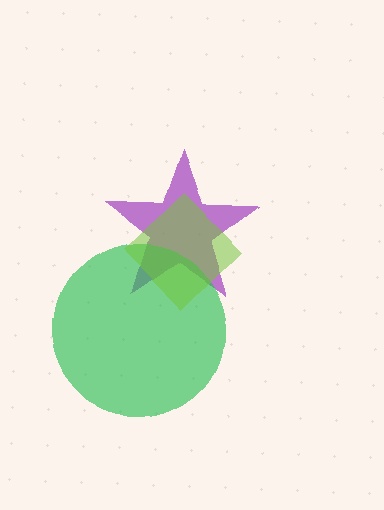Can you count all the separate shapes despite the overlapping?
Yes, there are 3 separate shapes.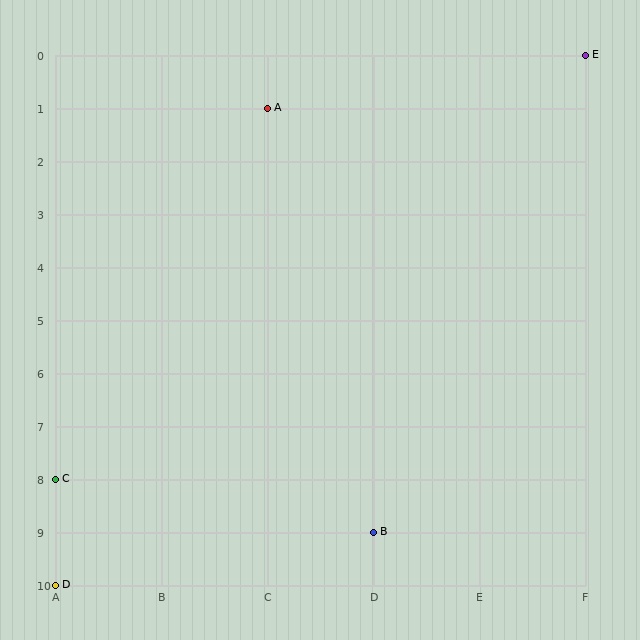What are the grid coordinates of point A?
Point A is at grid coordinates (C, 1).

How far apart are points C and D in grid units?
Points C and D are 2 rows apart.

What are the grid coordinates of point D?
Point D is at grid coordinates (A, 10).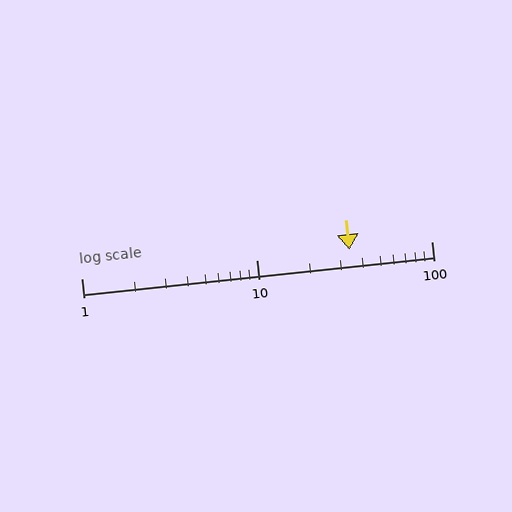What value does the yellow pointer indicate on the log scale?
The pointer indicates approximately 34.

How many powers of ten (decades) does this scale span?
The scale spans 2 decades, from 1 to 100.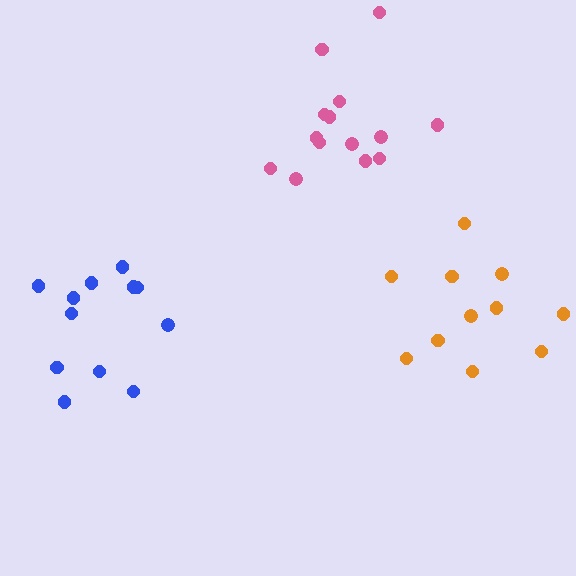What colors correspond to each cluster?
The clusters are colored: orange, blue, pink.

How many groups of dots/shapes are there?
There are 3 groups.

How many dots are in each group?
Group 1: 11 dots, Group 2: 12 dots, Group 3: 14 dots (37 total).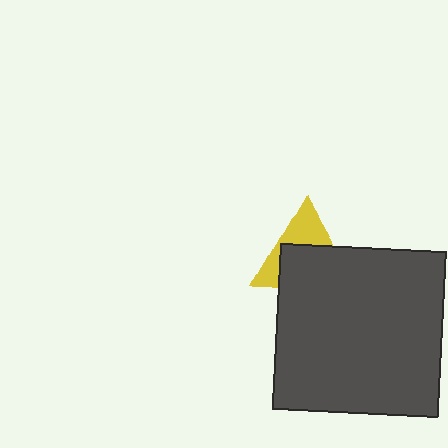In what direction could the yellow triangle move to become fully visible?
The yellow triangle could move up. That would shift it out from behind the dark gray square entirely.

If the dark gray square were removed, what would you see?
You would see the complete yellow triangle.